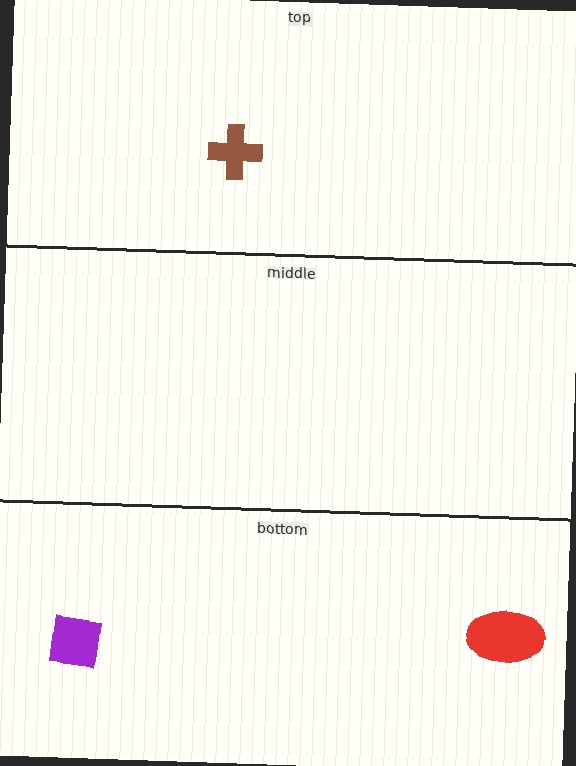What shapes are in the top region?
The brown cross.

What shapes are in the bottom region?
The purple square, the red ellipse.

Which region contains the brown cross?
The top region.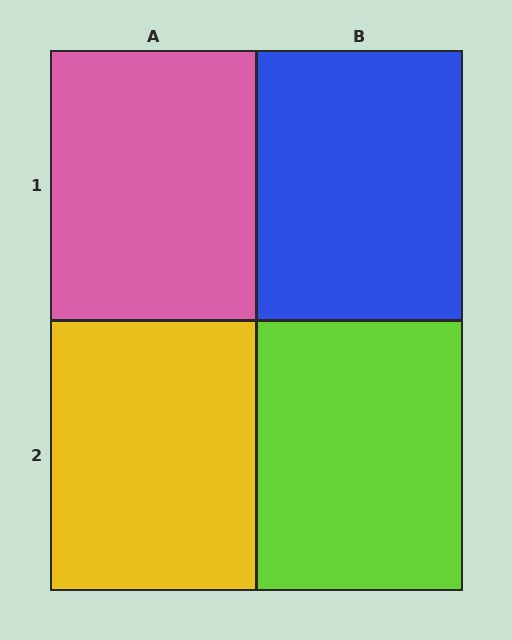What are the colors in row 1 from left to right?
Pink, blue.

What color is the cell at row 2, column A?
Yellow.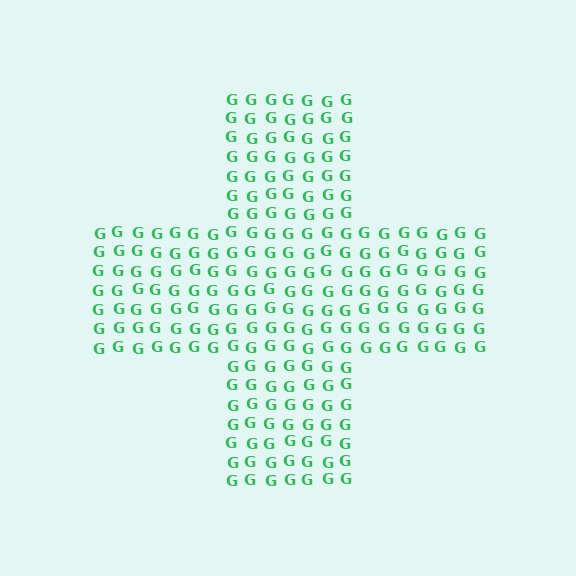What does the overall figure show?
The overall figure shows a cross.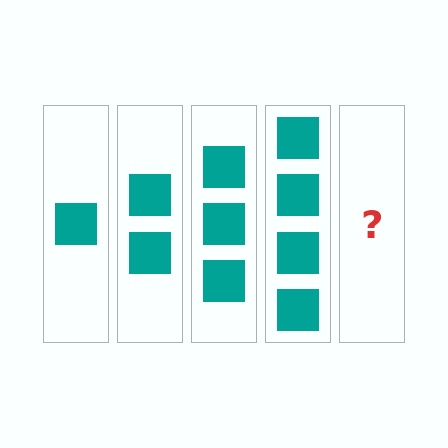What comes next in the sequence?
The next element should be 5 squares.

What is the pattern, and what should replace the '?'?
The pattern is that each step adds one more square. The '?' should be 5 squares.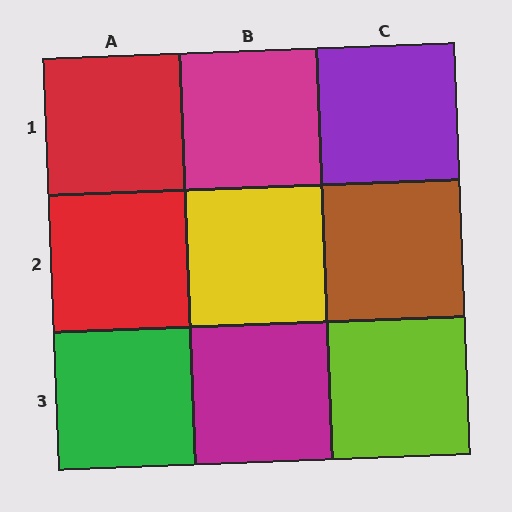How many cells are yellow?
1 cell is yellow.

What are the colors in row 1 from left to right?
Red, magenta, purple.